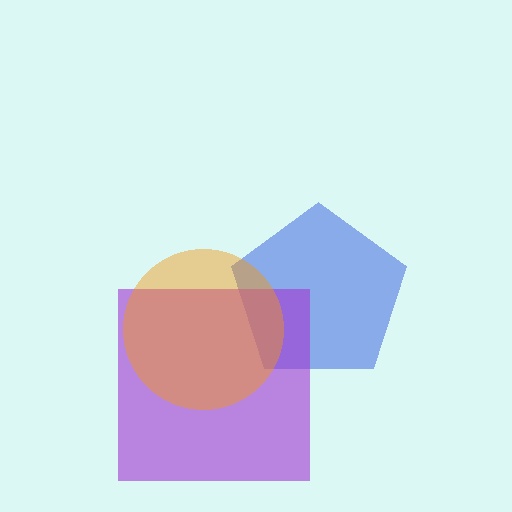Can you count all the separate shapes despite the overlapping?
Yes, there are 3 separate shapes.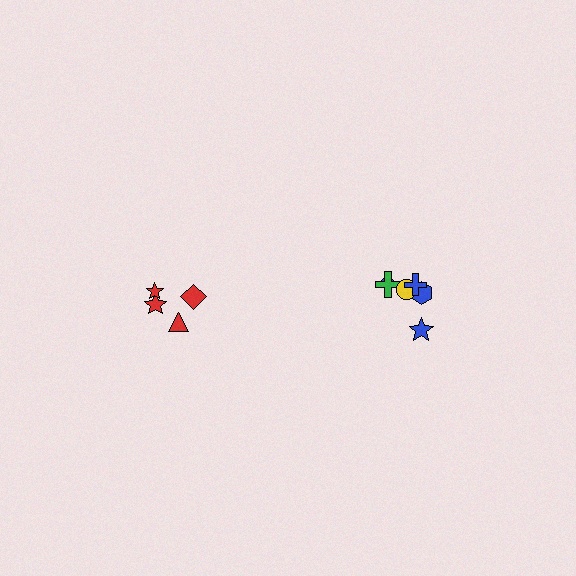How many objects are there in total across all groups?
There are 10 objects.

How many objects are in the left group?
There are 4 objects.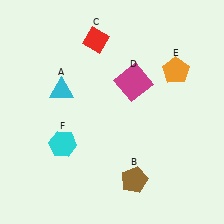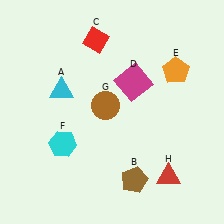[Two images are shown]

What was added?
A brown circle (G), a red triangle (H) were added in Image 2.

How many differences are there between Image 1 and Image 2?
There are 2 differences between the two images.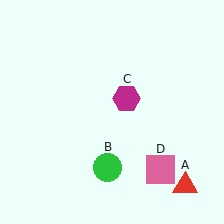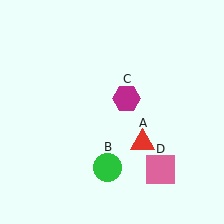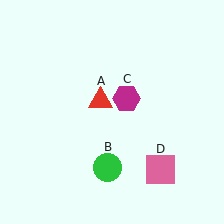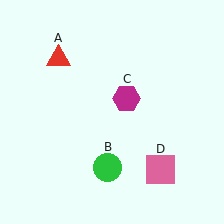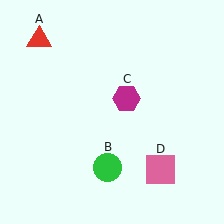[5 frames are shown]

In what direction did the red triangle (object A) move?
The red triangle (object A) moved up and to the left.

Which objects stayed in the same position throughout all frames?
Green circle (object B) and magenta hexagon (object C) and pink square (object D) remained stationary.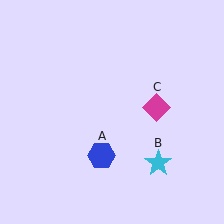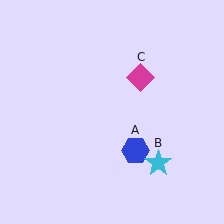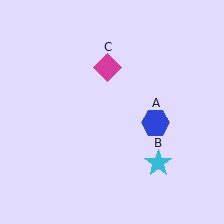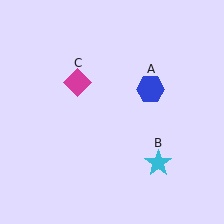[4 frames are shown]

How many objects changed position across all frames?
2 objects changed position: blue hexagon (object A), magenta diamond (object C).